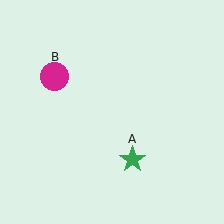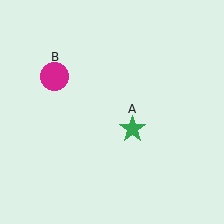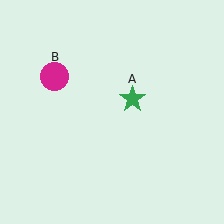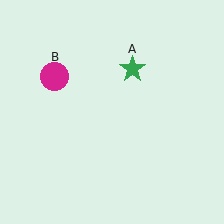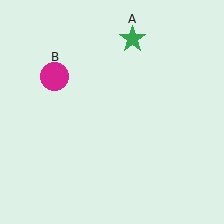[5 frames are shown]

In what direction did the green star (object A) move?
The green star (object A) moved up.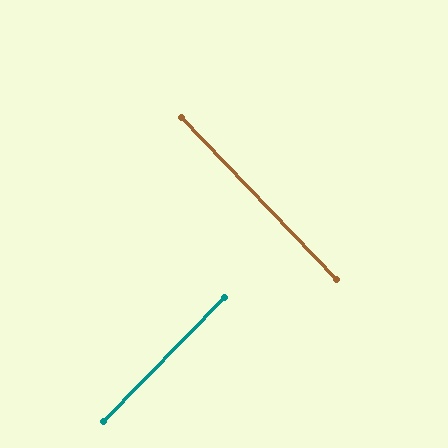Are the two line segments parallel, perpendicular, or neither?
Perpendicular — they meet at approximately 88°.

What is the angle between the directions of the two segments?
Approximately 88 degrees.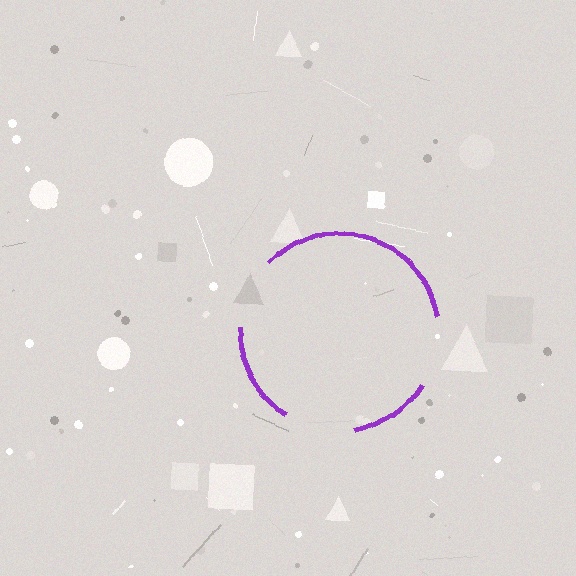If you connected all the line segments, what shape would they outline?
They would outline a circle.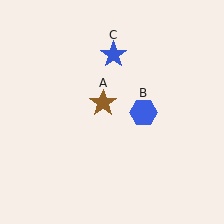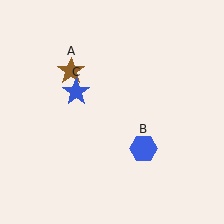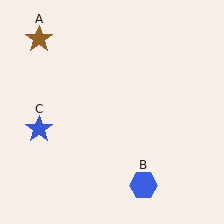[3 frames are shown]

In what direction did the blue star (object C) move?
The blue star (object C) moved down and to the left.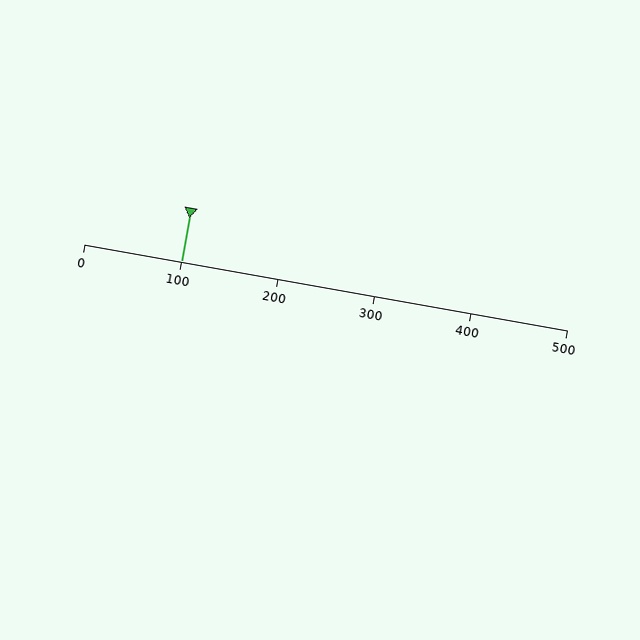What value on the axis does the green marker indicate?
The marker indicates approximately 100.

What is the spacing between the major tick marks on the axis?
The major ticks are spaced 100 apart.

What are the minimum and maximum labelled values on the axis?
The axis runs from 0 to 500.